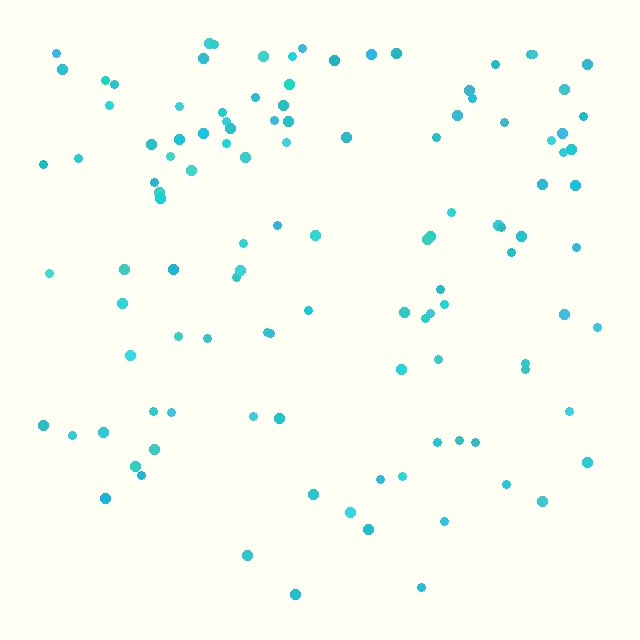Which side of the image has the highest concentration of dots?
The top.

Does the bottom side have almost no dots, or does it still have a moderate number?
Still a moderate number, just noticeably fewer than the top.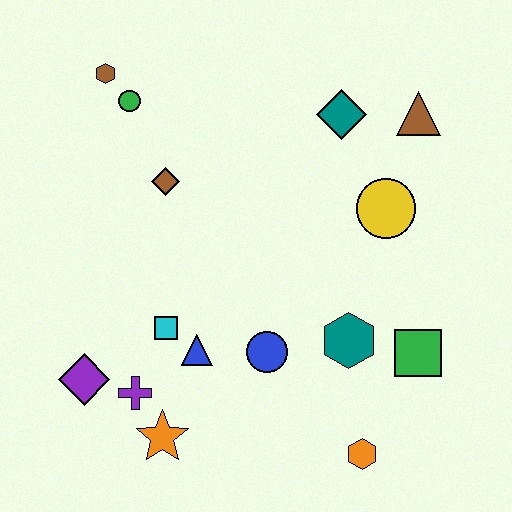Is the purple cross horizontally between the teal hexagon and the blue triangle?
No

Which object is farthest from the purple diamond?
The brown triangle is farthest from the purple diamond.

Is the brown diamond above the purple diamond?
Yes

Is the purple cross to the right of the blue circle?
No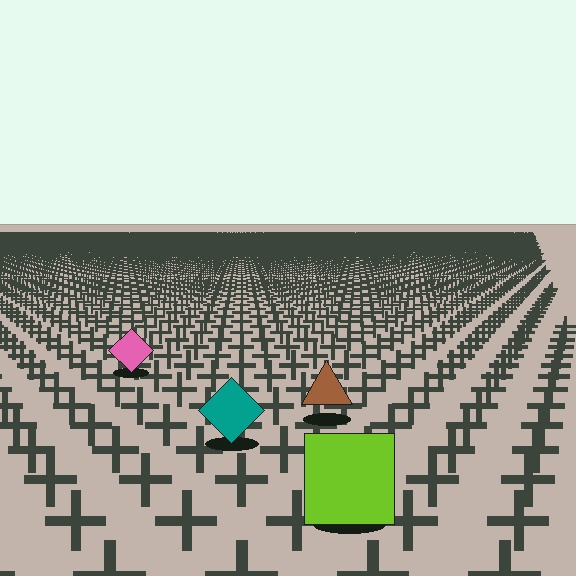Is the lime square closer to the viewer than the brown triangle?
Yes. The lime square is closer — you can tell from the texture gradient: the ground texture is coarser near it.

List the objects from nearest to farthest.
From nearest to farthest: the lime square, the teal diamond, the brown triangle, the pink diamond.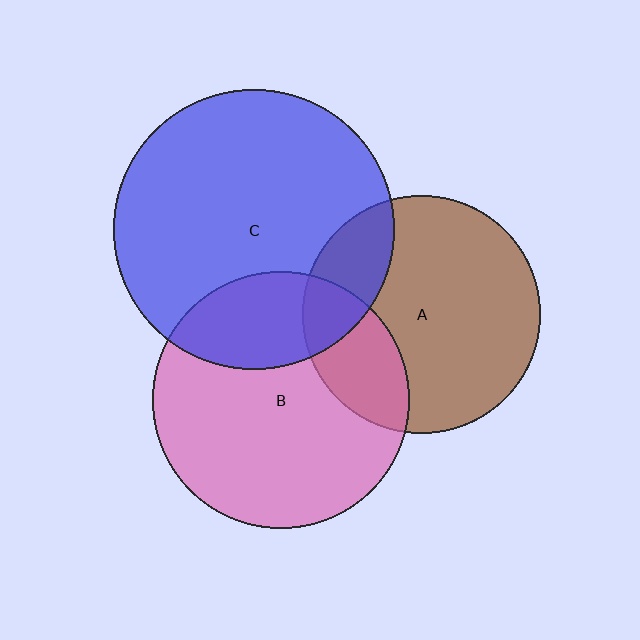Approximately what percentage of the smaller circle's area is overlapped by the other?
Approximately 25%.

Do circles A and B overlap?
Yes.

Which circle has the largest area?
Circle C (blue).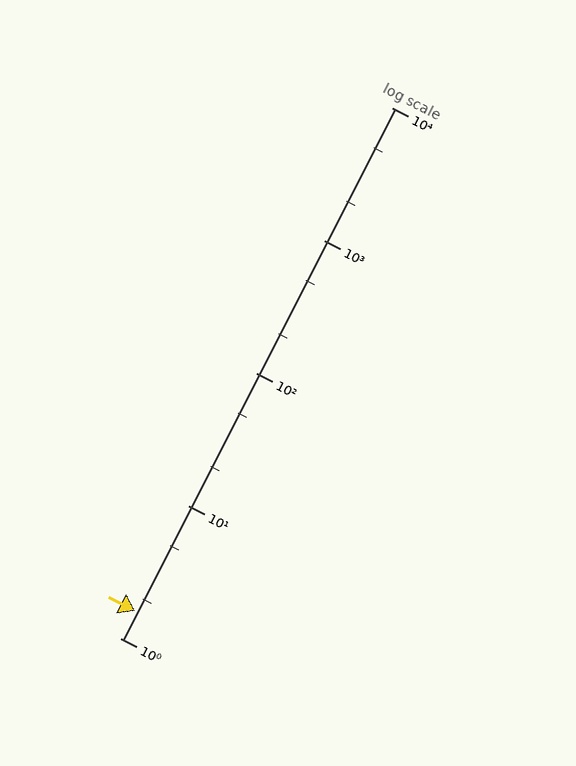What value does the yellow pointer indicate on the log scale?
The pointer indicates approximately 1.6.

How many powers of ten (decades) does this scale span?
The scale spans 4 decades, from 1 to 10000.